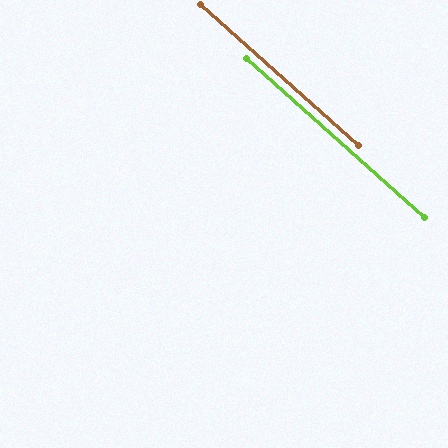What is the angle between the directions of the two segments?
Approximately 0 degrees.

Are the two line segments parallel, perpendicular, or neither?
Parallel — their directions differ by only 0.2°.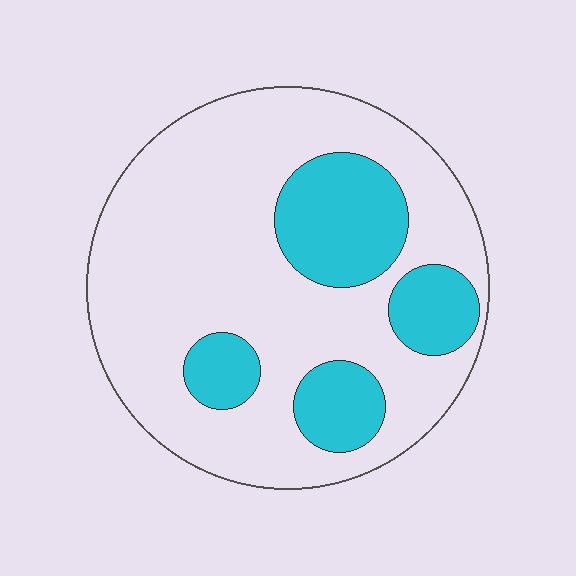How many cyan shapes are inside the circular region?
4.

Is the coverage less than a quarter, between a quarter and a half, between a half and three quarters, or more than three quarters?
Between a quarter and a half.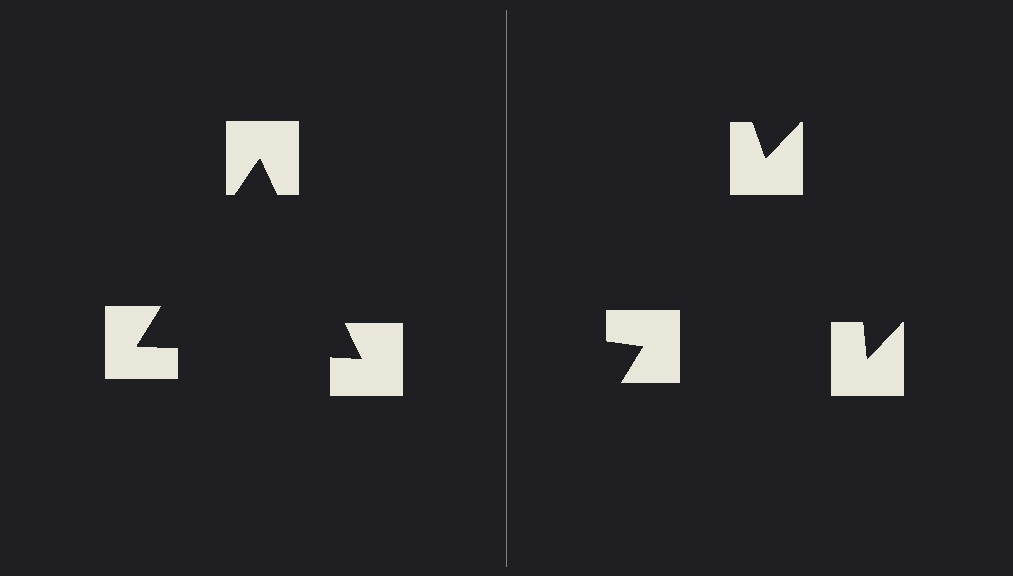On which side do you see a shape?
An illusory triangle appears on the left side. On the right side the wedge cuts are rotated, so no coherent shape forms.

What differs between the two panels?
The notched squares are positioned identically on both sides; only the wedge orientations differ. On the left they align to a triangle; on the right they are misaligned.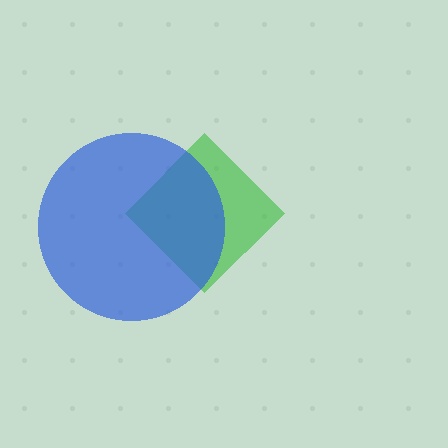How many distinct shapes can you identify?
There are 2 distinct shapes: a green diamond, a blue circle.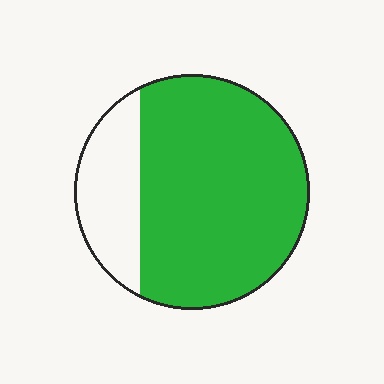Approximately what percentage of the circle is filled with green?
Approximately 75%.